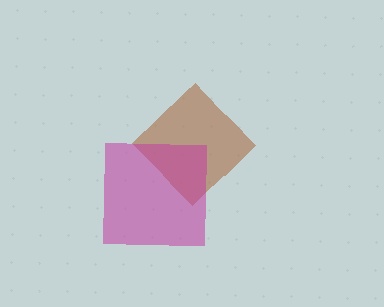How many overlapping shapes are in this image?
There are 2 overlapping shapes in the image.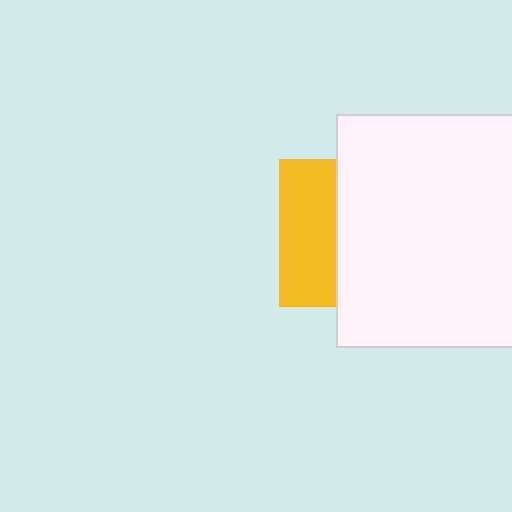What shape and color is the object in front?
The object in front is a white square.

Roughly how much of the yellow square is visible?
A small part of it is visible (roughly 38%).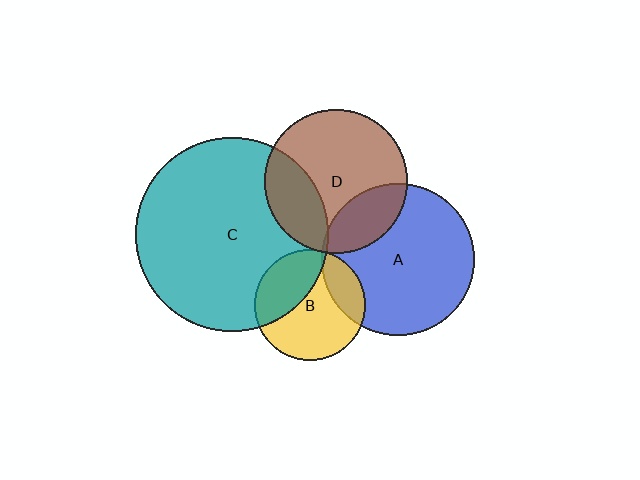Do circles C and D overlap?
Yes.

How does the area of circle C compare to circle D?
Approximately 1.8 times.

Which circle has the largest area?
Circle C (teal).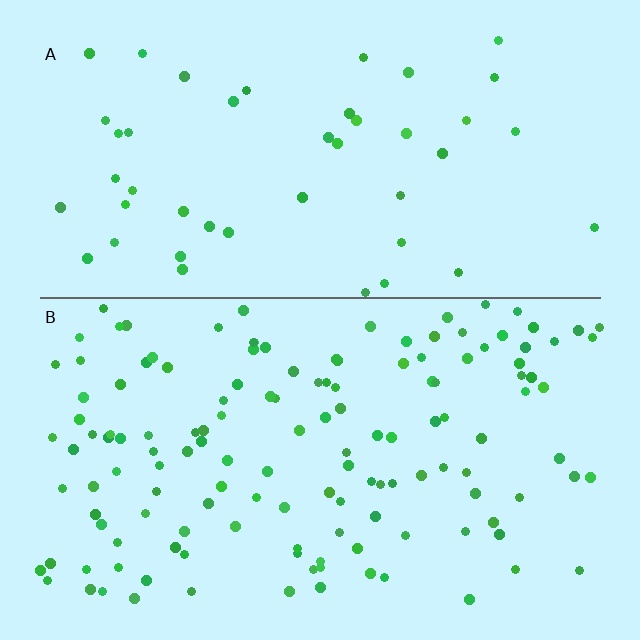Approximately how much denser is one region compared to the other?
Approximately 3.1× — region B over region A.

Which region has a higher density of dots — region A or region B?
B (the bottom).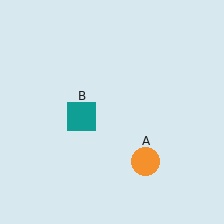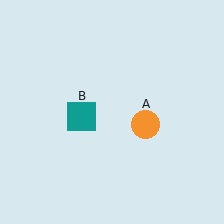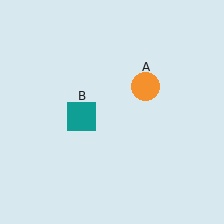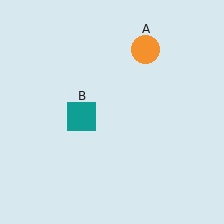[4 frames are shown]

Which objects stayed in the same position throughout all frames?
Teal square (object B) remained stationary.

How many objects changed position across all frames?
1 object changed position: orange circle (object A).